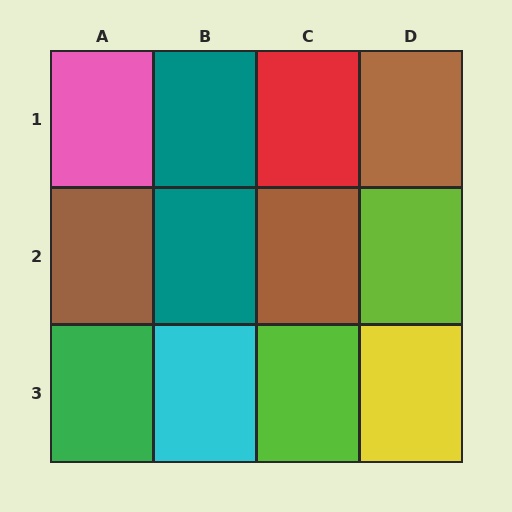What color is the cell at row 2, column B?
Teal.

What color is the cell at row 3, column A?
Green.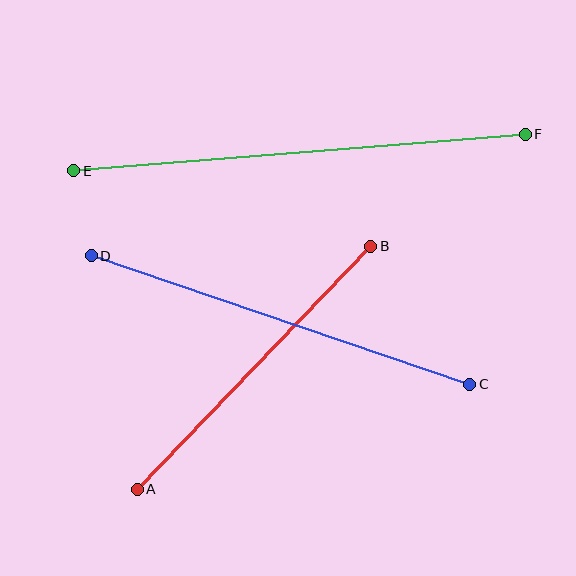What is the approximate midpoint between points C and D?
The midpoint is at approximately (281, 320) pixels.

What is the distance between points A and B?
The distance is approximately 337 pixels.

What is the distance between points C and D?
The distance is approximately 400 pixels.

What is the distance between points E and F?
The distance is approximately 453 pixels.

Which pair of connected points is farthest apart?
Points E and F are farthest apart.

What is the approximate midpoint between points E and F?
The midpoint is at approximately (299, 153) pixels.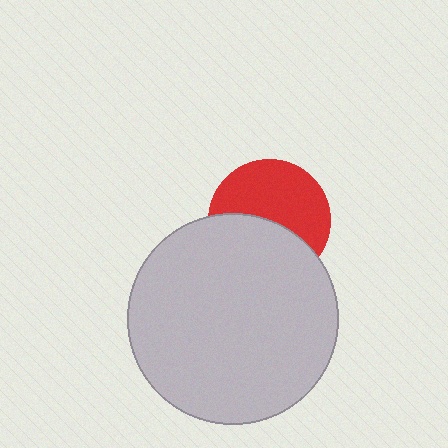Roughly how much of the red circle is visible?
About half of it is visible (roughly 55%).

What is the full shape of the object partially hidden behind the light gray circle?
The partially hidden object is a red circle.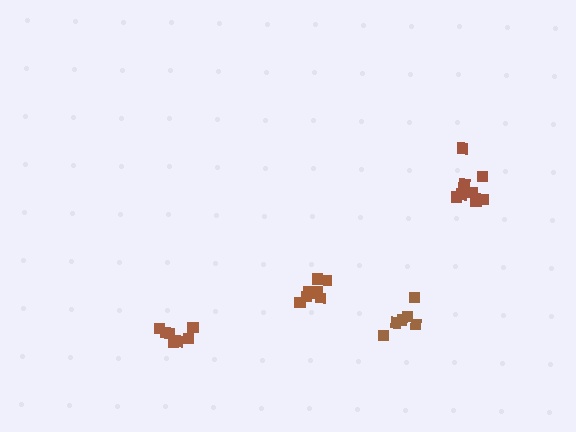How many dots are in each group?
Group 1: 8 dots, Group 2: 7 dots, Group 3: 9 dots, Group 4: 6 dots (30 total).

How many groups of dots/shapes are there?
There are 4 groups.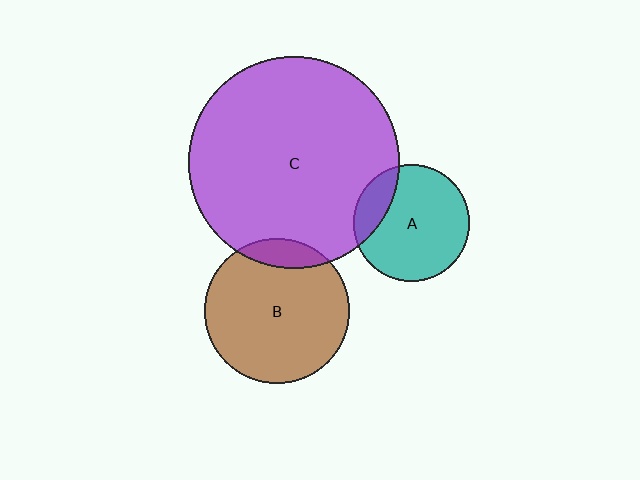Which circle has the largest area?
Circle C (purple).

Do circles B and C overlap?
Yes.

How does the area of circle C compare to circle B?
Approximately 2.1 times.